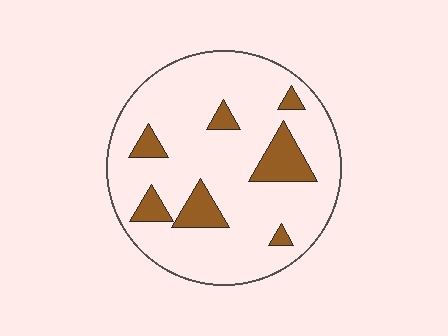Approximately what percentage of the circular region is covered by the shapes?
Approximately 15%.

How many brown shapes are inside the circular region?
7.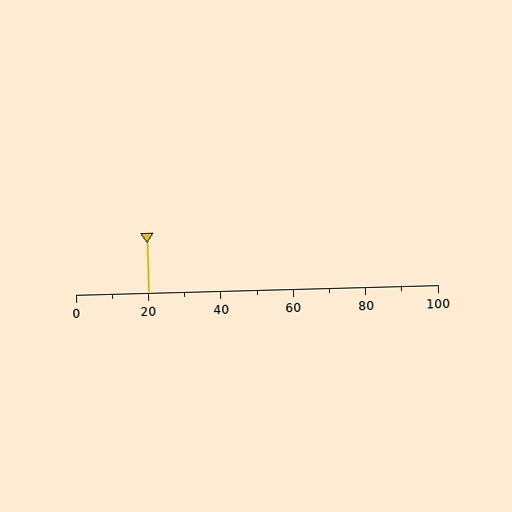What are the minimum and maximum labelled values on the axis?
The axis runs from 0 to 100.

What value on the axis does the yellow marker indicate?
The marker indicates approximately 20.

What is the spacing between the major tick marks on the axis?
The major ticks are spaced 20 apart.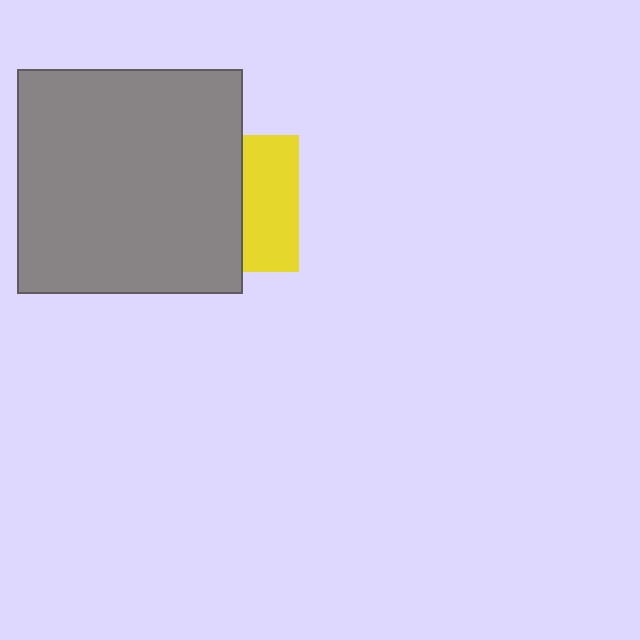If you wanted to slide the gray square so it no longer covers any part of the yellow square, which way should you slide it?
Slide it left — that is the most direct way to separate the two shapes.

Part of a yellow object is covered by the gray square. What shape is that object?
It is a square.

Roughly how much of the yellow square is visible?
A small part of it is visible (roughly 41%).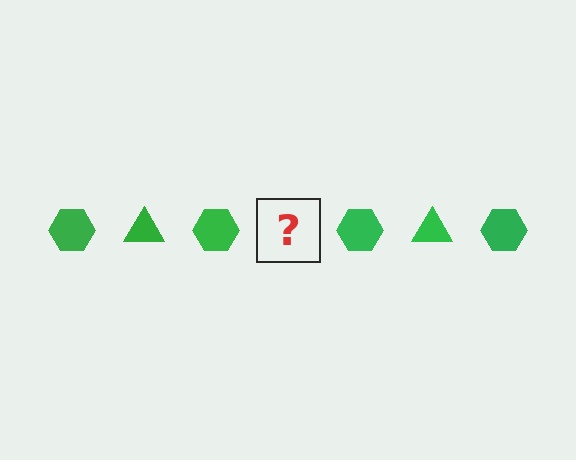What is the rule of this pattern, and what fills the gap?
The rule is that the pattern cycles through hexagon, triangle shapes in green. The gap should be filled with a green triangle.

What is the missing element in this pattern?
The missing element is a green triangle.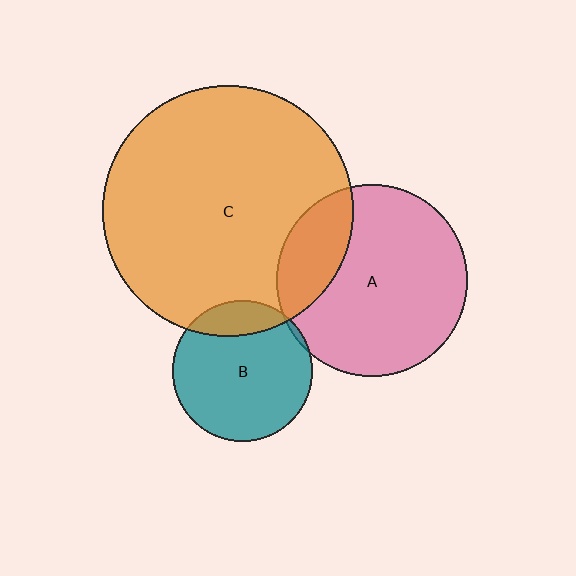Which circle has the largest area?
Circle C (orange).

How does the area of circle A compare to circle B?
Approximately 1.9 times.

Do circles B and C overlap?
Yes.